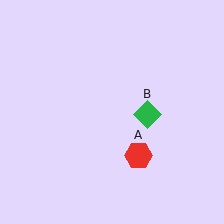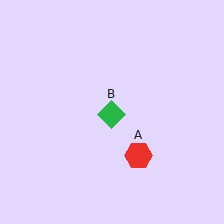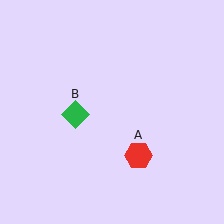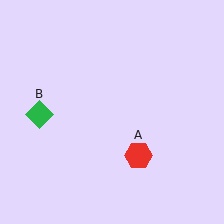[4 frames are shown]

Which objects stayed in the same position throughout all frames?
Red hexagon (object A) remained stationary.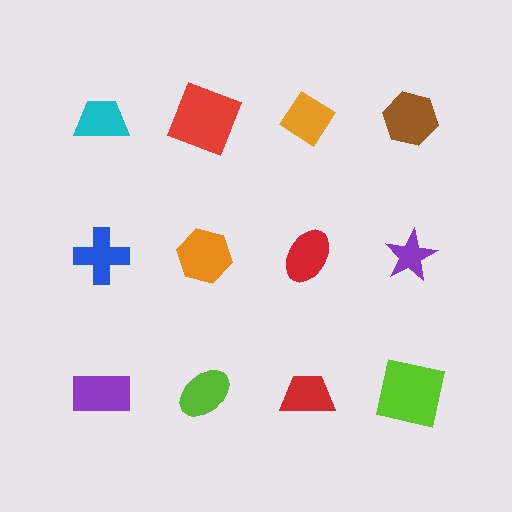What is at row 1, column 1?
A cyan trapezoid.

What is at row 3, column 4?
A lime square.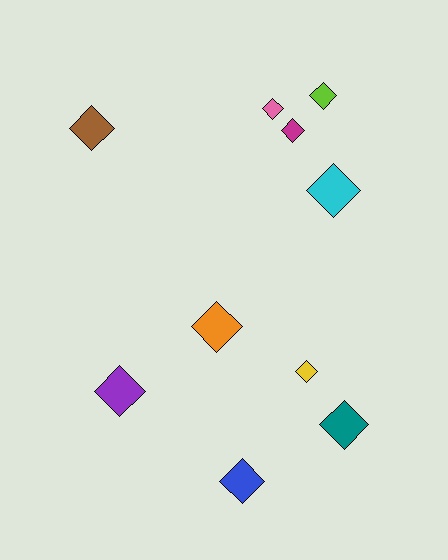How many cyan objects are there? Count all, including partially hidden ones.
There is 1 cyan object.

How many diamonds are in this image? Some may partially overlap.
There are 10 diamonds.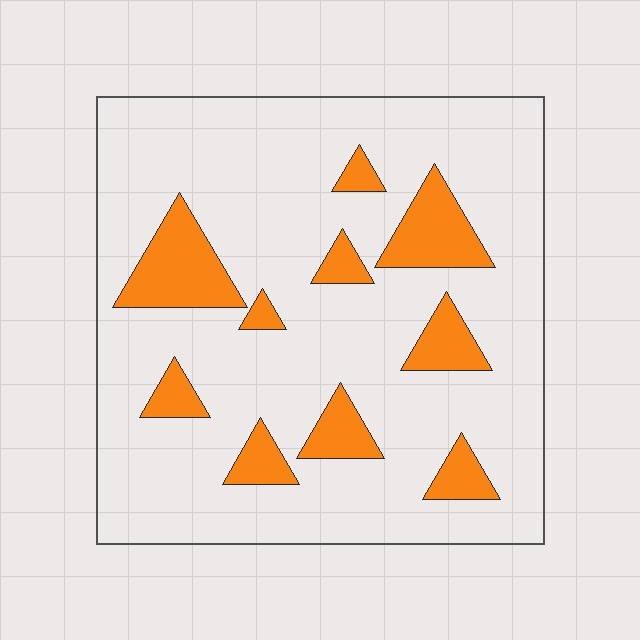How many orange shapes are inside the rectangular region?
10.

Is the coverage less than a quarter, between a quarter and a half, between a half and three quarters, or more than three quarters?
Less than a quarter.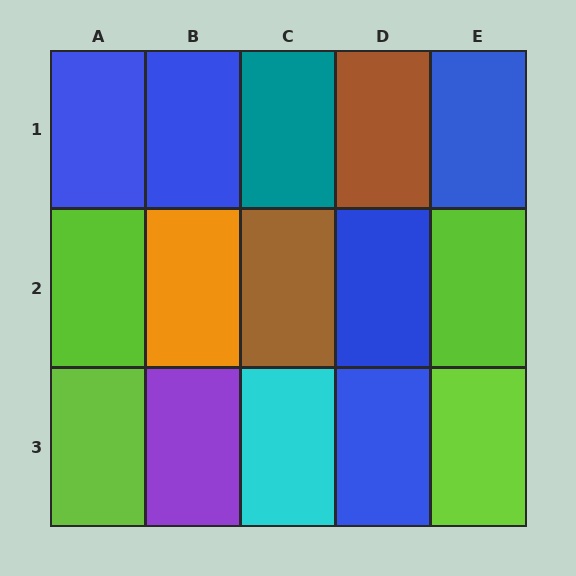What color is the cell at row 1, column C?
Teal.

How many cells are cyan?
1 cell is cyan.